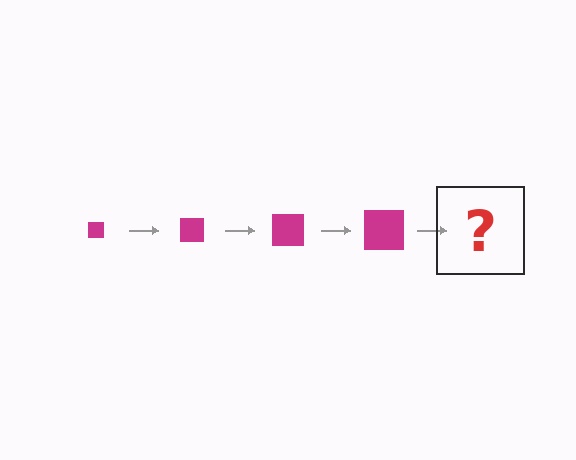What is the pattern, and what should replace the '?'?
The pattern is that the square gets progressively larger each step. The '?' should be a magenta square, larger than the previous one.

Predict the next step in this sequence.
The next step is a magenta square, larger than the previous one.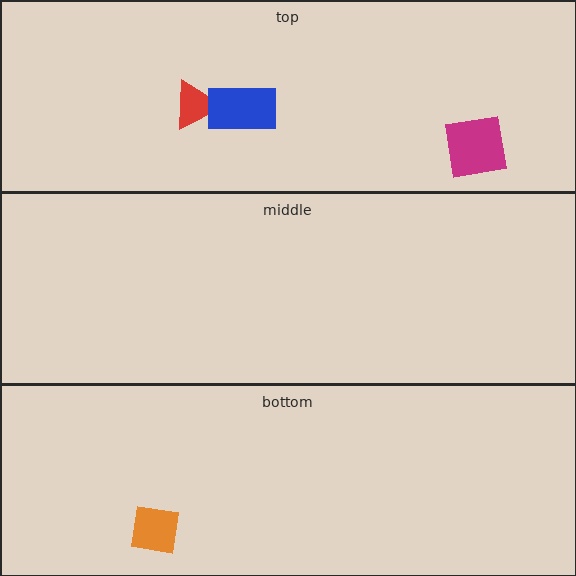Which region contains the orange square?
The bottom region.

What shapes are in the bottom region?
The orange square.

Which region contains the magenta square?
The top region.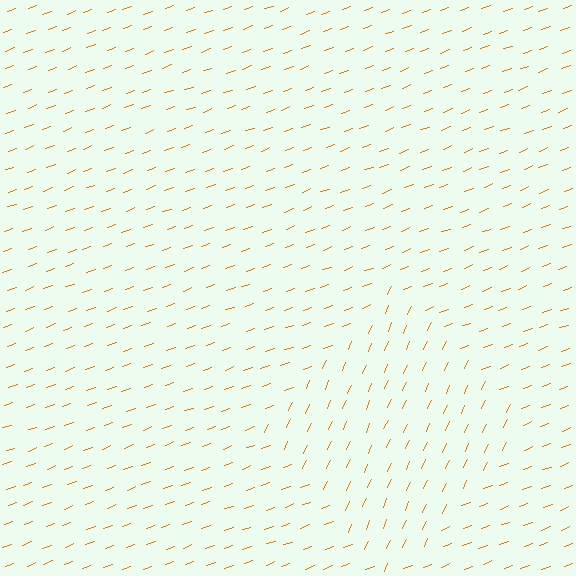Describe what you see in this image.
The image is filled with small orange line segments. A diamond region in the image has lines oriented differently from the surrounding lines, creating a visible texture boundary.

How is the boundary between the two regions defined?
The boundary is defined purely by a change in line orientation (approximately 45 degrees difference). All lines are the same color and thickness.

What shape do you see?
I see a diamond.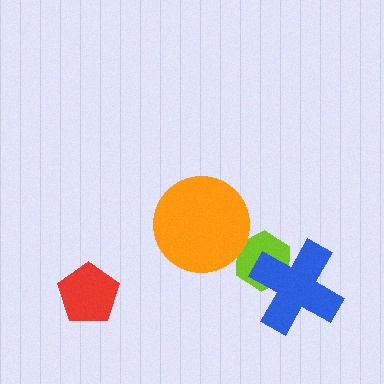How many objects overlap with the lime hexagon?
1 object overlaps with the lime hexagon.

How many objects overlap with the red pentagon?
0 objects overlap with the red pentagon.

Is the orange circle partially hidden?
No, no other shape covers it.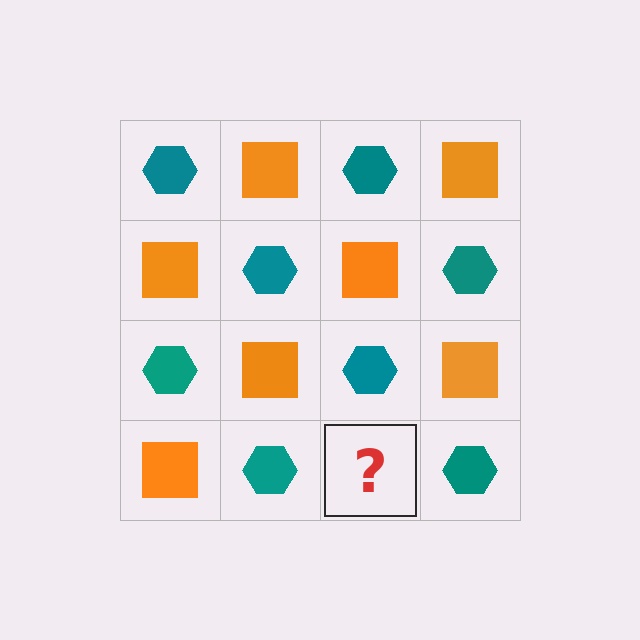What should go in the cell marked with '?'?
The missing cell should contain an orange square.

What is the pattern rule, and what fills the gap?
The rule is that it alternates teal hexagon and orange square in a checkerboard pattern. The gap should be filled with an orange square.